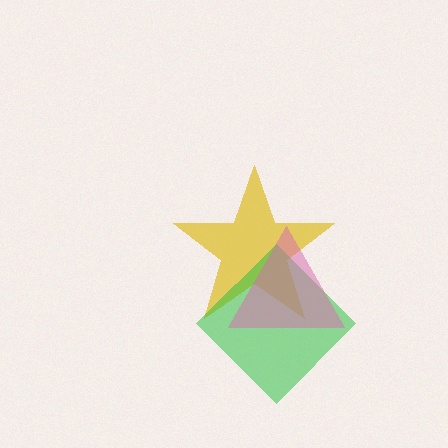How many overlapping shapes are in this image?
There are 3 overlapping shapes in the image.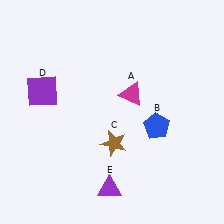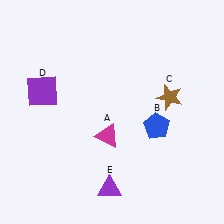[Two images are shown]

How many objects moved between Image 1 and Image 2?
2 objects moved between the two images.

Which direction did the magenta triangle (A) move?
The magenta triangle (A) moved down.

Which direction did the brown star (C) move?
The brown star (C) moved right.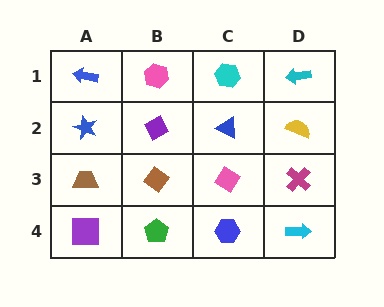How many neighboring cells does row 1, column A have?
2.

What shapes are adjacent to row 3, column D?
A yellow semicircle (row 2, column D), a cyan arrow (row 4, column D), a pink diamond (row 3, column C).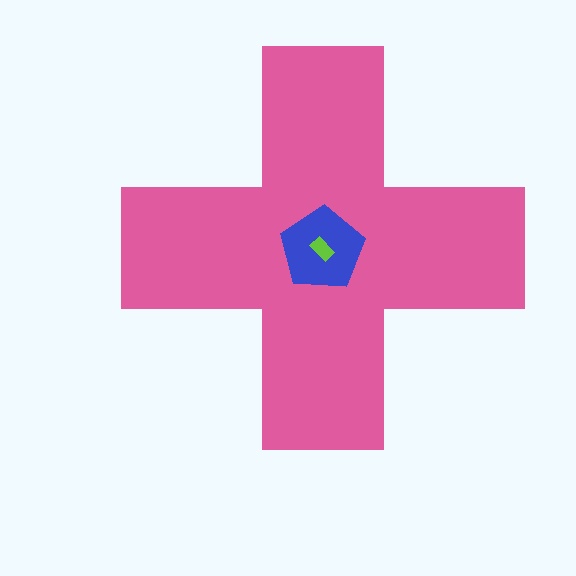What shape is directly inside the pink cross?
The blue pentagon.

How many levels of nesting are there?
3.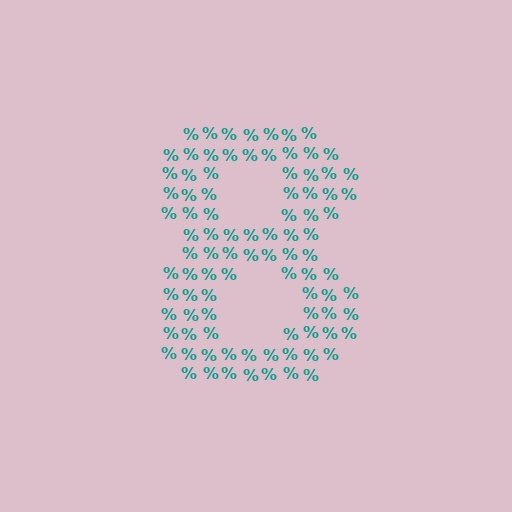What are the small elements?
The small elements are percent signs.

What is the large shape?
The large shape is the digit 8.